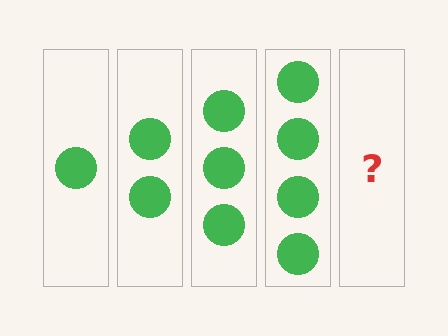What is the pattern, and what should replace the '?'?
The pattern is that each step adds one more circle. The '?' should be 5 circles.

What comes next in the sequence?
The next element should be 5 circles.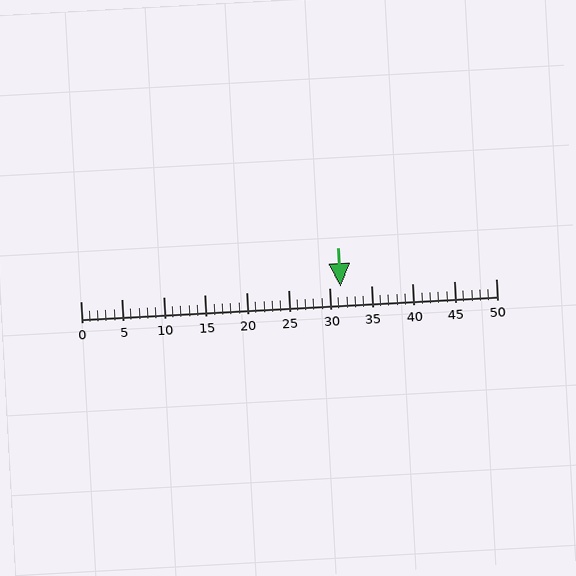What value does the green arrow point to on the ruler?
The green arrow points to approximately 31.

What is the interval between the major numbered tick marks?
The major tick marks are spaced 5 units apart.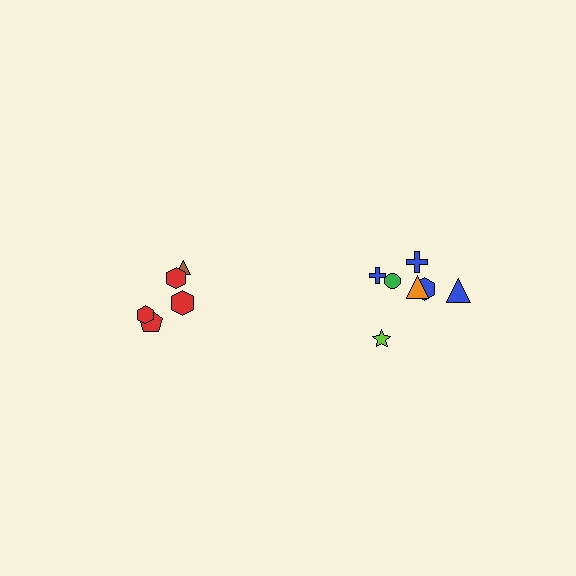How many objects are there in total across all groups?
There are 12 objects.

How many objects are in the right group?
There are 7 objects.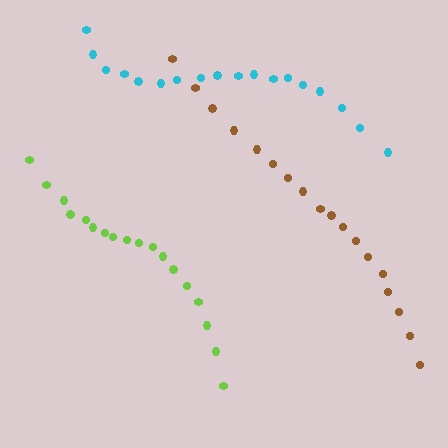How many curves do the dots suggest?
There are 3 distinct paths.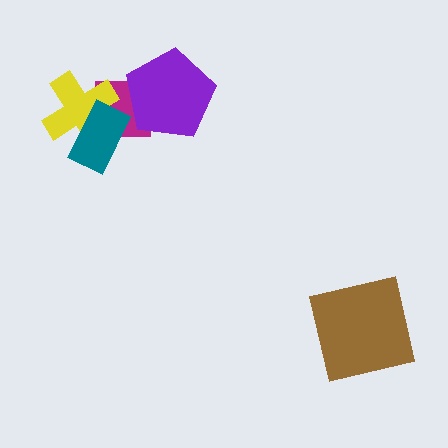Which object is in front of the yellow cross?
The teal rectangle is in front of the yellow cross.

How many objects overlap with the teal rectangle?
2 objects overlap with the teal rectangle.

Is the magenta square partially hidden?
Yes, it is partially covered by another shape.